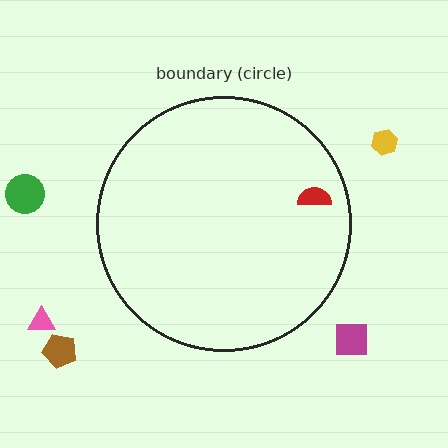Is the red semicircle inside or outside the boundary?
Inside.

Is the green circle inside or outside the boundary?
Outside.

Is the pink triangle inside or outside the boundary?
Outside.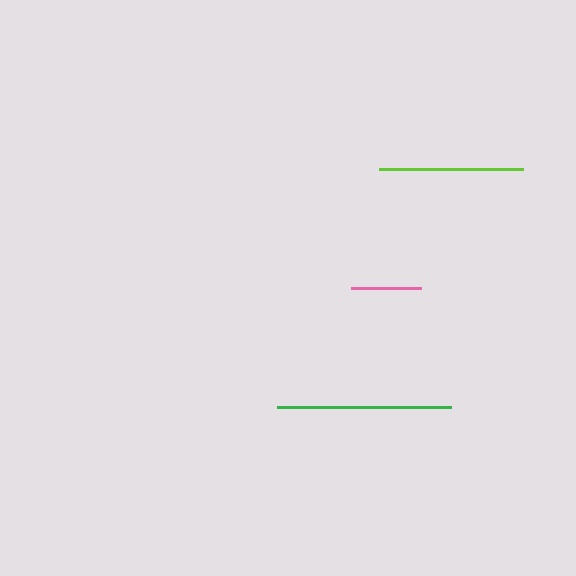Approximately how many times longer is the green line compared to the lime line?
The green line is approximately 1.2 times the length of the lime line.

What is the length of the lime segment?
The lime segment is approximately 144 pixels long.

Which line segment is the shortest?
The pink line is the shortest at approximately 71 pixels.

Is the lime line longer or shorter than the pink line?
The lime line is longer than the pink line.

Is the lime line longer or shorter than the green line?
The green line is longer than the lime line.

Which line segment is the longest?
The green line is the longest at approximately 174 pixels.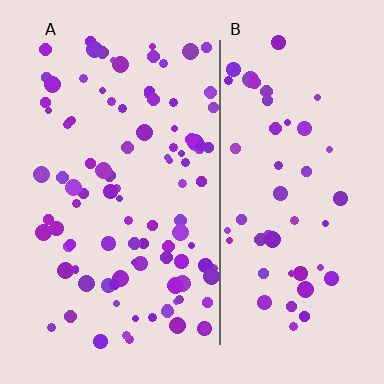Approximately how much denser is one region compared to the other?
Approximately 1.9× — region A over region B.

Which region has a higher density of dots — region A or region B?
A (the left).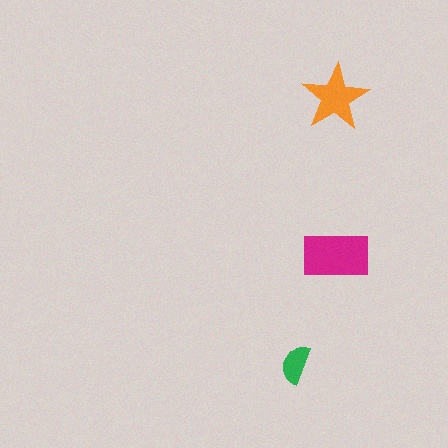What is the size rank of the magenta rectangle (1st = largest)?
1st.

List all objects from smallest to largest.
The green semicircle, the orange star, the magenta rectangle.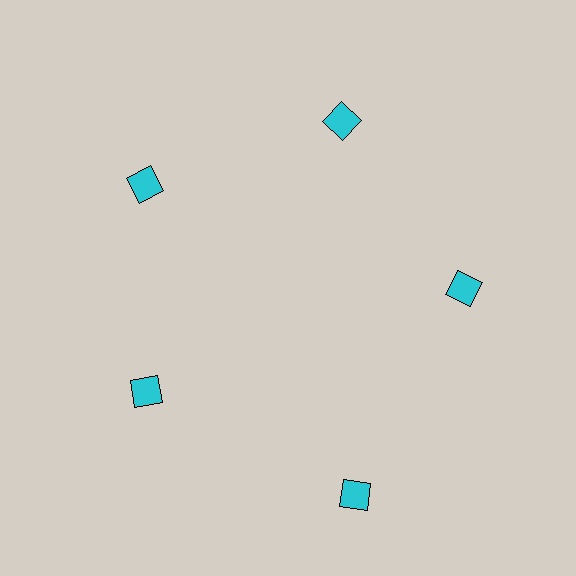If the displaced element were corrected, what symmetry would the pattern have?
It would have 5-fold rotational symmetry — the pattern would map onto itself every 72 degrees.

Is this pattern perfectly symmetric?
No. The 5 cyan squares are arranged in a ring, but one element near the 5 o'clock position is pushed outward from the center, breaking the 5-fold rotational symmetry.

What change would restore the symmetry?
The symmetry would be restored by moving it inward, back onto the ring so that all 5 squares sit at equal angles and equal distance from the center.